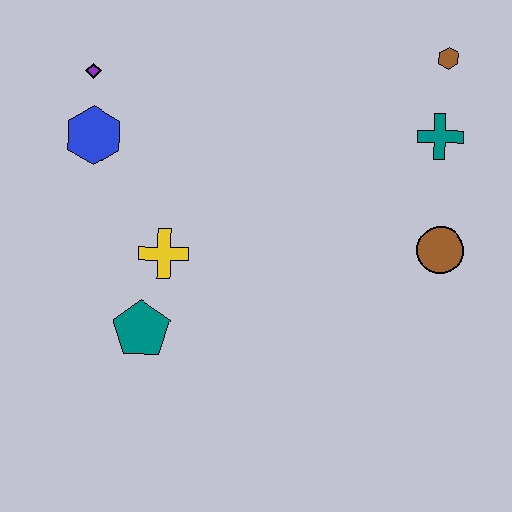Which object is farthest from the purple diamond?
The brown circle is farthest from the purple diamond.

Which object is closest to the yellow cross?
The teal pentagon is closest to the yellow cross.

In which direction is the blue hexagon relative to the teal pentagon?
The blue hexagon is above the teal pentagon.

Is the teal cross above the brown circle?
Yes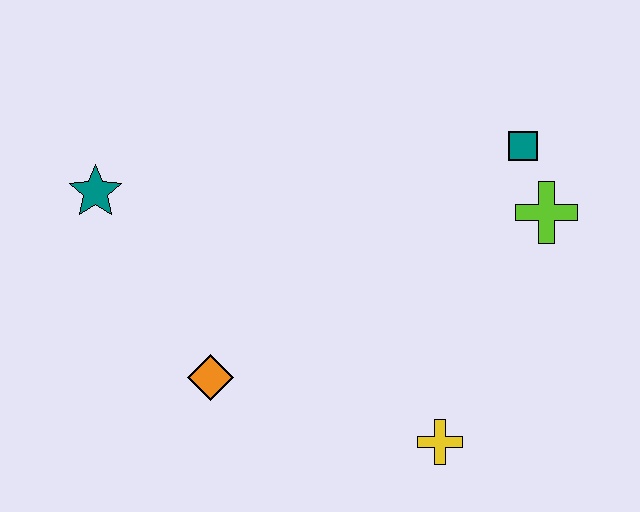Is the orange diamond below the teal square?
Yes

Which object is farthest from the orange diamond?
The teal square is farthest from the orange diamond.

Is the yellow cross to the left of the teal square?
Yes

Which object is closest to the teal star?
The orange diamond is closest to the teal star.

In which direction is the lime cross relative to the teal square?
The lime cross is below the teal square.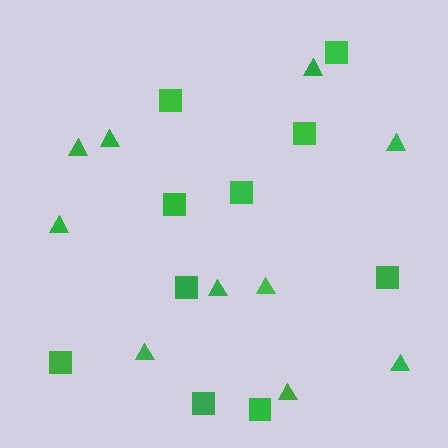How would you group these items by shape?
There are 2 groups: one group of triangles (10) and one group of squares (10).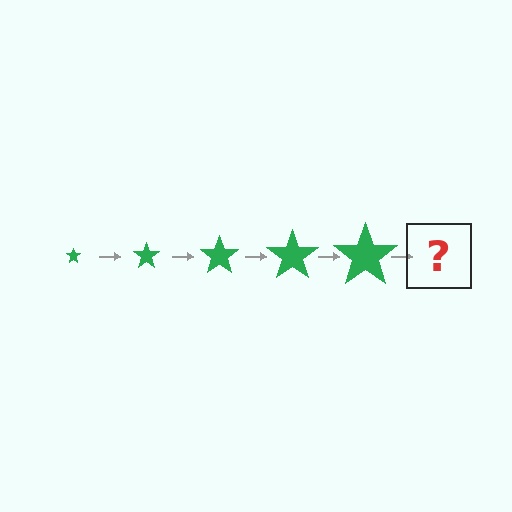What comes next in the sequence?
The next element should be a green star, larger than the previous one.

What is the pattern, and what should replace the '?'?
The pattern is that the star gets progressively larger each step. The '?' should be a green star, larger than the previous one.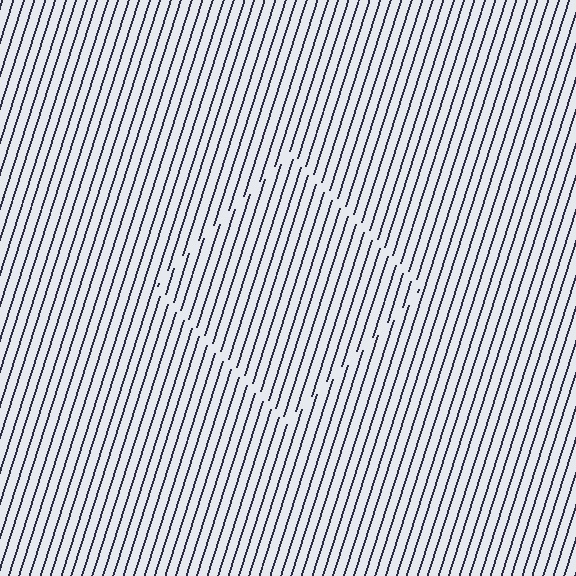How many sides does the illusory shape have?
4 sides — the line-ends trace a square.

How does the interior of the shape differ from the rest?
The interior of the shape contains the same grating, shifted by half a period — the contour is defined by the phase discontinuity where line-ends from the inner and outer gratings abut.